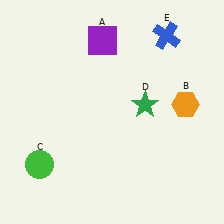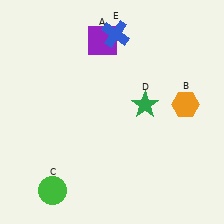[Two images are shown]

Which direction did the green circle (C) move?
The green circle (C) moved down.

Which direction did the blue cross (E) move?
The blue cross (E) moved left.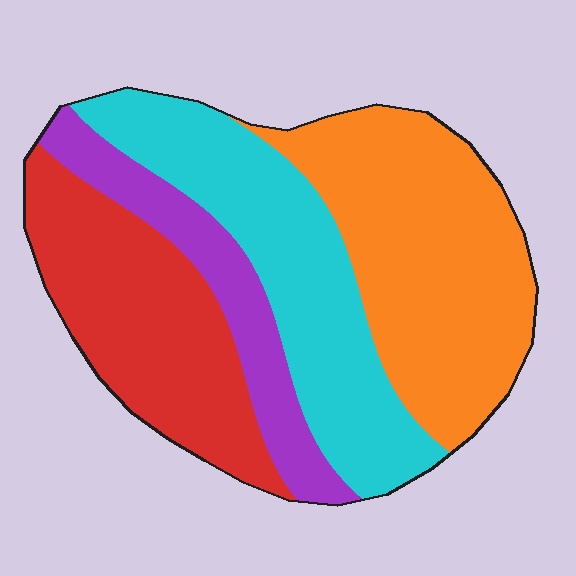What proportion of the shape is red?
Red covers around 25% of the shape.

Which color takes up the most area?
Orange, at roughly 35%.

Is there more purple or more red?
Red.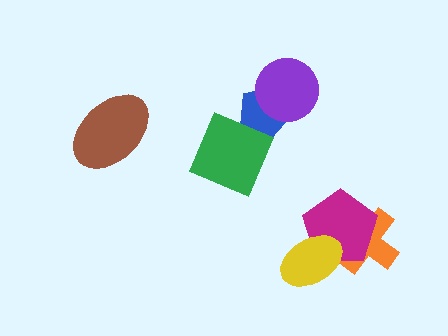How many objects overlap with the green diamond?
1 object overlaps with the green diamond.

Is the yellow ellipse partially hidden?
No, no other shape covers it.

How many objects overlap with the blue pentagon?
2 objects overlap with the blue pentagon.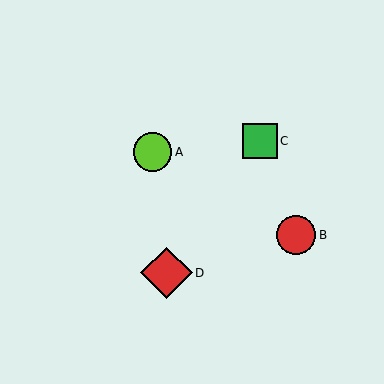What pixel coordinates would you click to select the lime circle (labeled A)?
Click at (153, 152) to select the lime circle A.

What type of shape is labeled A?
Shape A is a lime circle.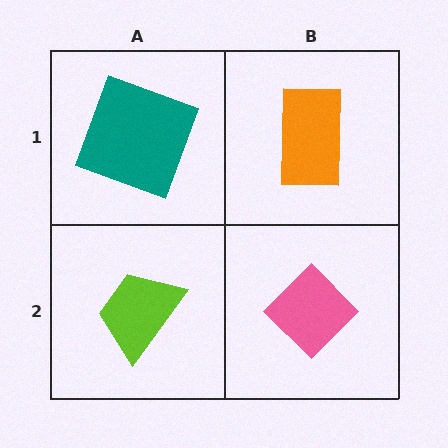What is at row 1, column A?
A teal square.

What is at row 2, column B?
A pink diamond.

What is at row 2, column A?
A lime trapezoid.